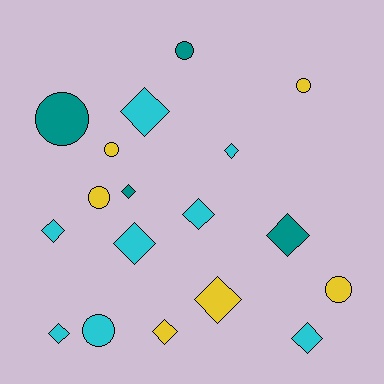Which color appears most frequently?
Cyan, with 8 objects.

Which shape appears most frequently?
Diamond, with 11 objects.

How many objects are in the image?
There are 18 objects.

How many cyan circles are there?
There is 1 cyan circle.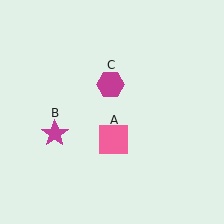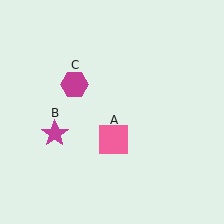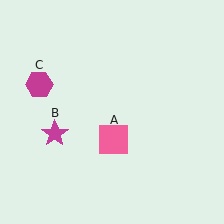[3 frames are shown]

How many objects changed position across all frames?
1 object changed position: magenta hexagon (object C).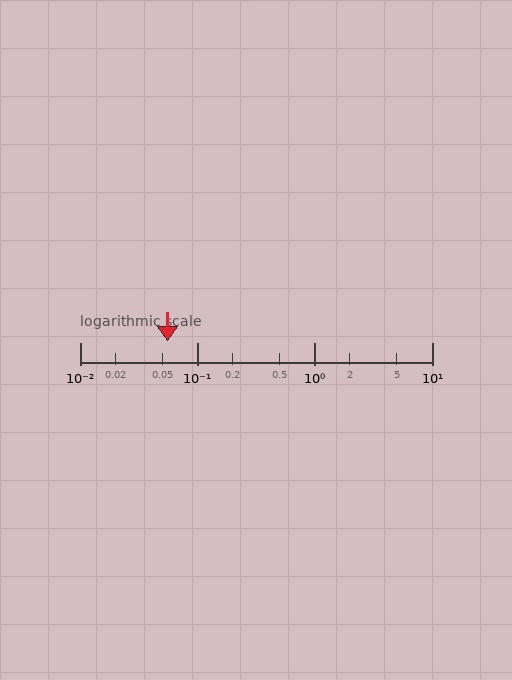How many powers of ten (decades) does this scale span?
The scale spans 3 decades, from 0.01 to 10.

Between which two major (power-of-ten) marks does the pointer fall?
The pointer is between 0.01 and 0.1.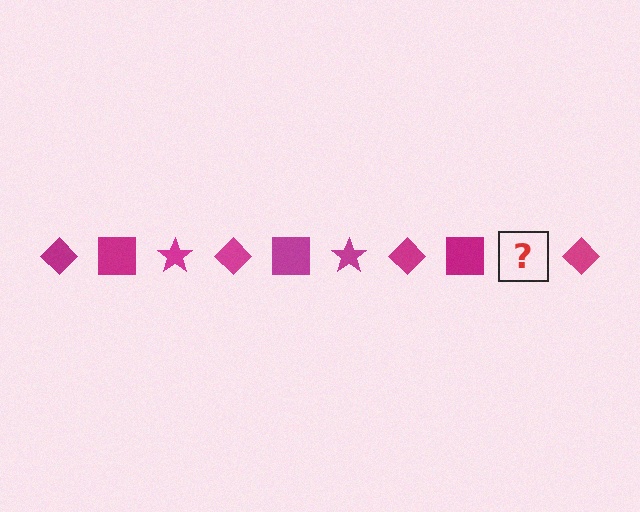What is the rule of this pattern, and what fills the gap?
The rule is that the pattern cycles through diamond, square, star shapes in magenta. The gap should be filled with a magenta star.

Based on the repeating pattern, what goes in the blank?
The blank should be a magenta star.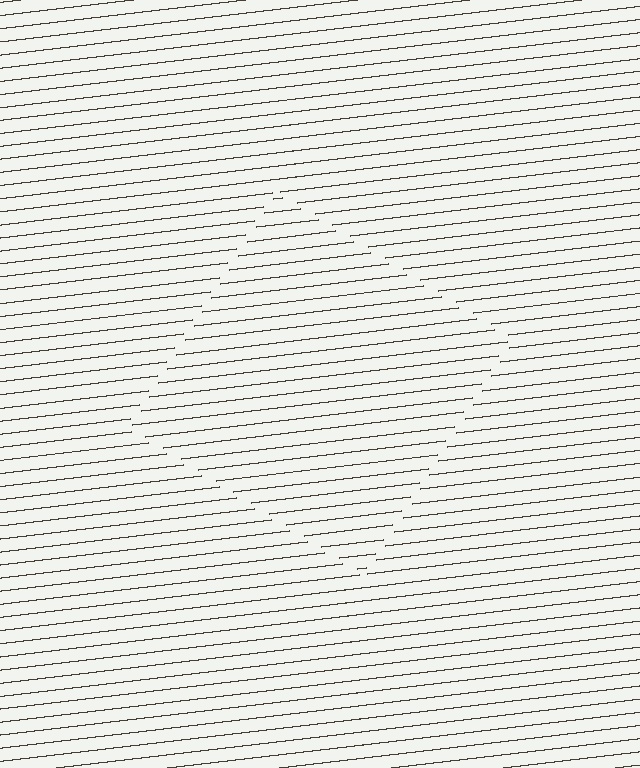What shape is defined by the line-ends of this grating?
An illusory square. The interior of the shape contains the same grating, shifted by half a period — the contour is defined by the phase discontinuity where line-ends from the inner and outer gratings abut.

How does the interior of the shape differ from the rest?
The interior of the shape contains the same grating, shifted by half a period — the contour is defined by the phase discontinuity where line-ends from the inner and outer gratings abut.